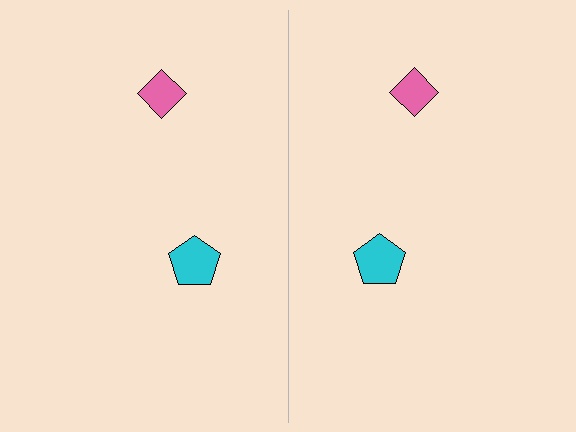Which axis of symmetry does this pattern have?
The pattern has a vertical axis of symmetry running through the center of the image.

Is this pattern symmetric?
Yes, this pattern has bilateral (reflection) symmetry.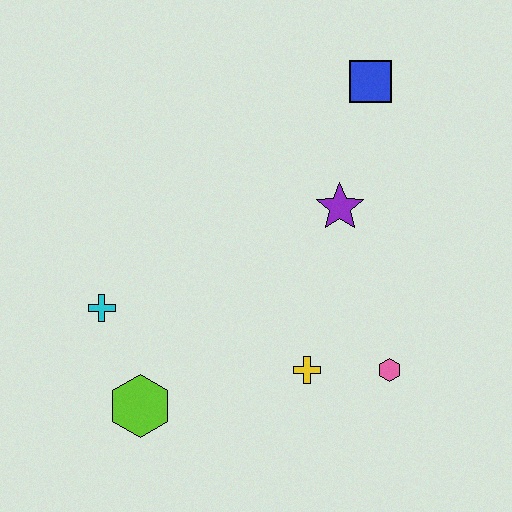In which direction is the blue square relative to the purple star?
The blue square is above the purple star.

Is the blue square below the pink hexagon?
No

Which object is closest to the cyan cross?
The lime hexagon is closest to the cyan cross.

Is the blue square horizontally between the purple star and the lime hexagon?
No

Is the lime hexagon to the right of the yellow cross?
No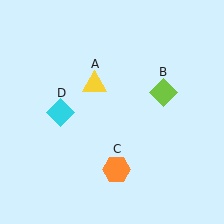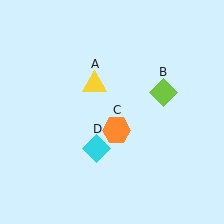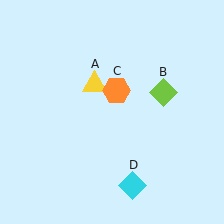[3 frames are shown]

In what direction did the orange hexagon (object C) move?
The orange hexagon (object C) moved up.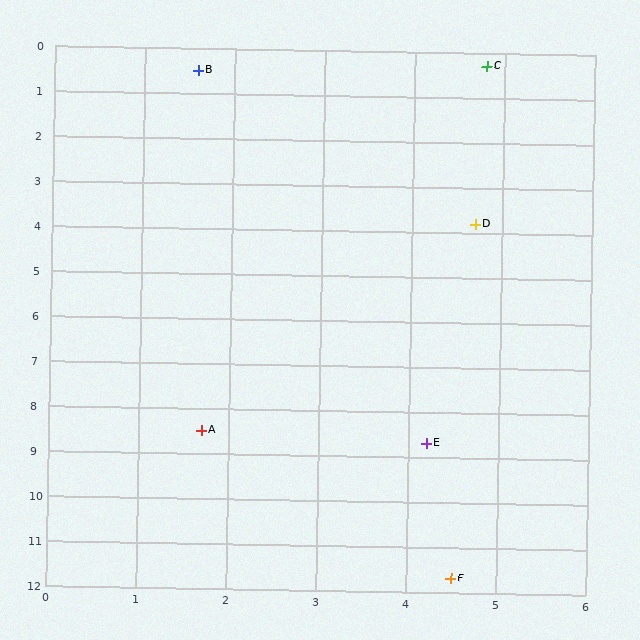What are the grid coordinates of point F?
Point F is at approximately (4.5, 11.7).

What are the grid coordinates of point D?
Point D is at approximately (4.7, 3.8).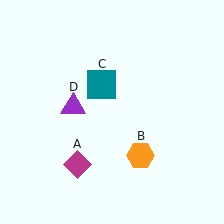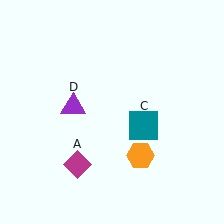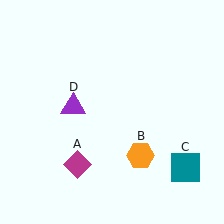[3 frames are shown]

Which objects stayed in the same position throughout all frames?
Magenta diamond (object A) and orange hexagon (object B) and purple triangle (object D) remained stationary.